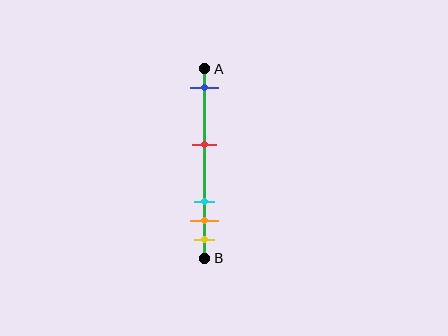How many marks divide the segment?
There are 5 marks dividing the segment.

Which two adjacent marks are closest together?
The orange and yellow marks are the closest adjacent pair.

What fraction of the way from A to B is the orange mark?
The orange mark is approximately 80% (0.8) of the way from A to B.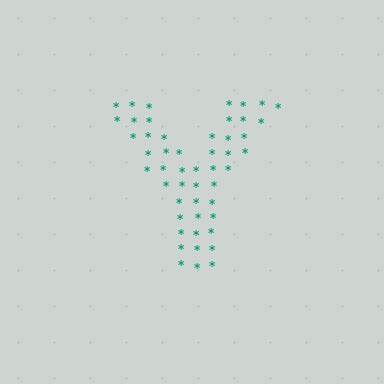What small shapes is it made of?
It is made of small asterisks.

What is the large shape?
The large shape is the letter Y.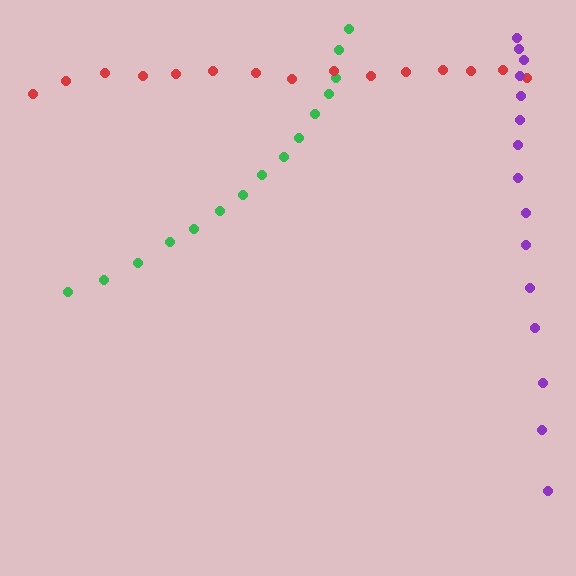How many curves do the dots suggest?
There are 3 distinct paths.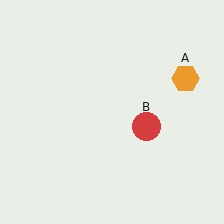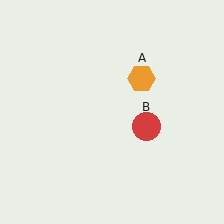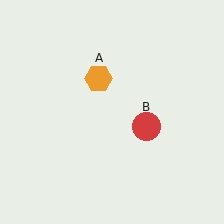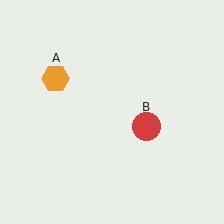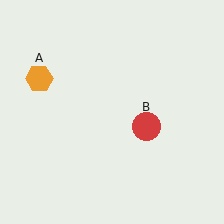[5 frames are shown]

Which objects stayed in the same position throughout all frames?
Red circle (object B) remained stationary.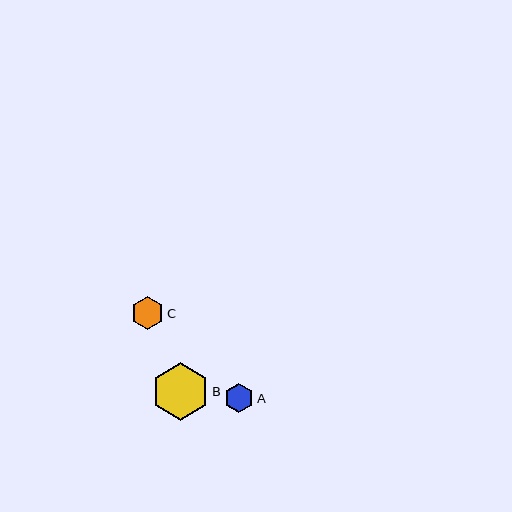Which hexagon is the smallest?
Hexagon A is the smallest with a size of approximately 29 pixels.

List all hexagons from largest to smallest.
From largest to smallest: B, C, A.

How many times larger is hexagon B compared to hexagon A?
Hexagon B is approximately 2.0 times the size of hexagon A.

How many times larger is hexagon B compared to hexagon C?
Hexagon B is approximately 1.7 times the size of hexagon C.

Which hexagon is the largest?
Hexagon B is the largest with a size of approximately 57 pixels.